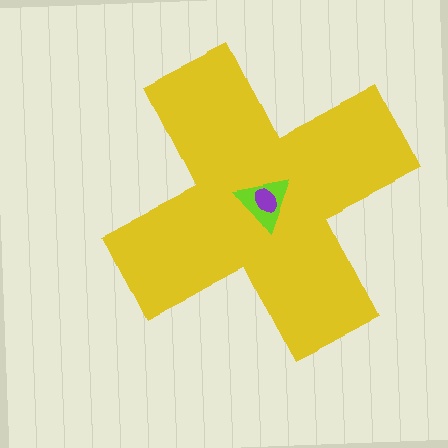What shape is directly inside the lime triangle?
The purple ellipse.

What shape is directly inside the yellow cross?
The lime triangle.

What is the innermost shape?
The purple ellipse.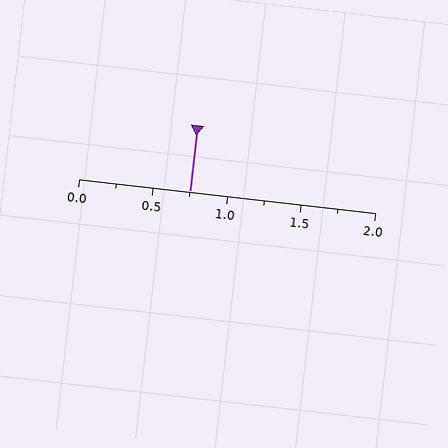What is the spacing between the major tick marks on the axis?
The major ticks are spaced 0.5 apart.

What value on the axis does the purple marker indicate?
The marker indicates approximately 0.75.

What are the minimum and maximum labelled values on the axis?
The axis runs from 0.0 to 2.0.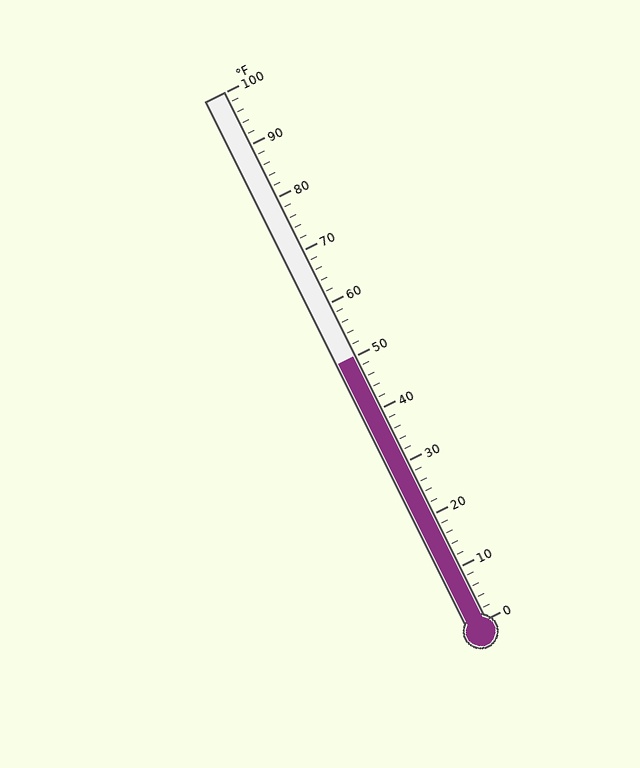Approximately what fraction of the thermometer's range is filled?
The thermometer is filled to approximately 50% of its range.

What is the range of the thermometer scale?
The thermometer scale ranges from 0°F to 100°F.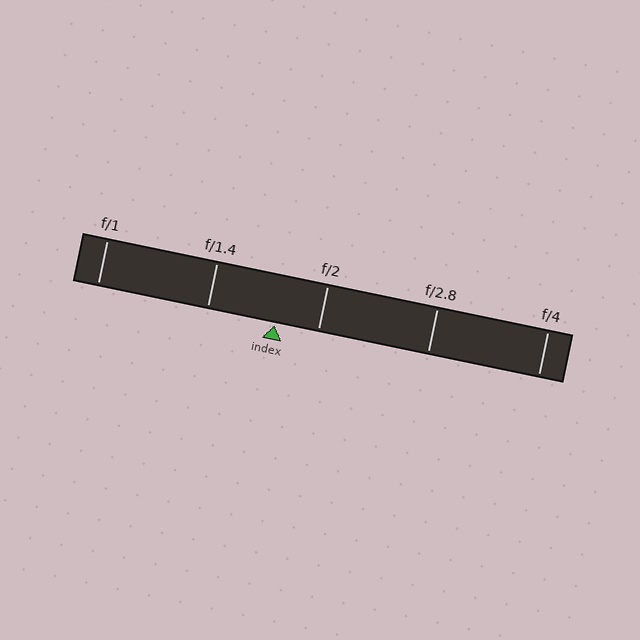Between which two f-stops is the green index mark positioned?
The index mark is between f/1.4 and f/2.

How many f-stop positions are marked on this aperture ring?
There are 5 f-stop positions marked.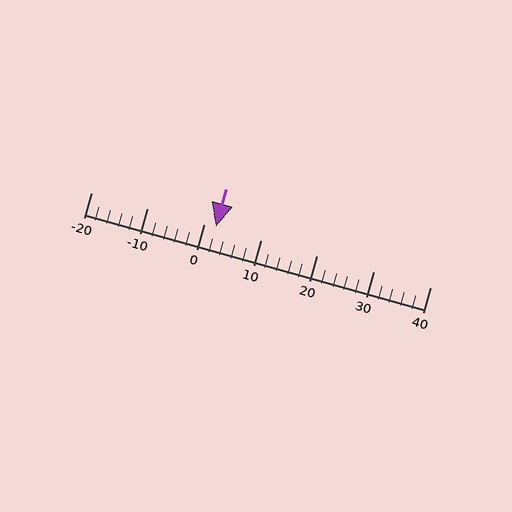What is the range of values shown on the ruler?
The ruler shows values from -20 to 40.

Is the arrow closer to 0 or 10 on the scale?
The arrow is closer to 0.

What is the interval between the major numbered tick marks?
The major tick marks are spaced 10 units apart.